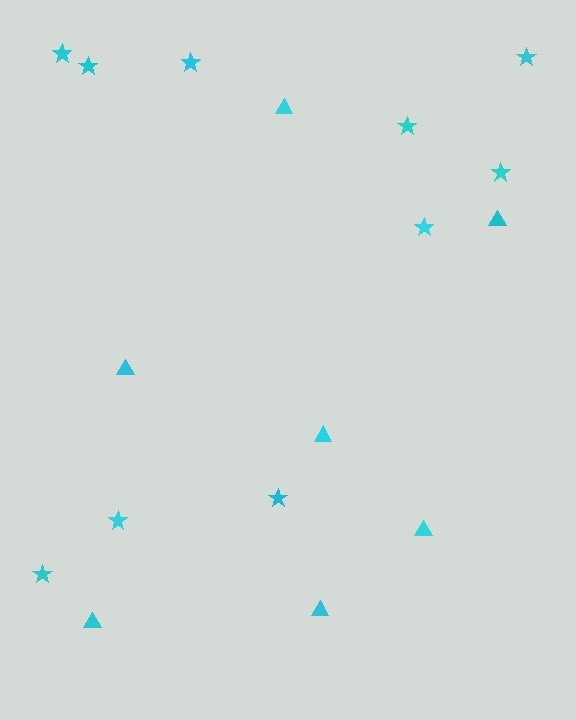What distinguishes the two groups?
There are 2 groups: one group of stars (10) and one group of triangles (7).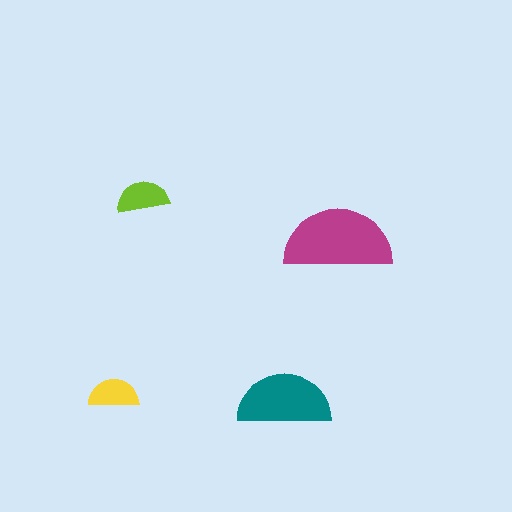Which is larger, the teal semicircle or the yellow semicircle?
The teal one.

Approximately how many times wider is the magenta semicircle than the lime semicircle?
About 2 times wider.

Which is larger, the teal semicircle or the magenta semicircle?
The magenta one.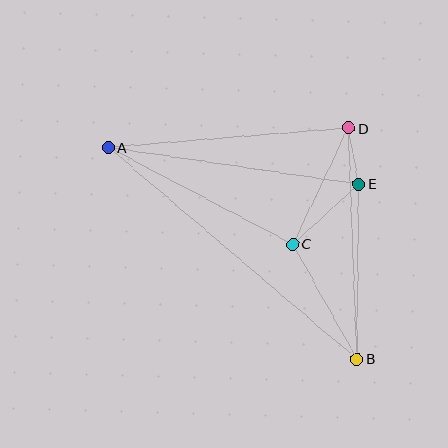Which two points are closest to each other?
Points D and E are closest to each other.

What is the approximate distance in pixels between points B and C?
The distance between B and C is approximately 132 pixels.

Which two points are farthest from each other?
Points A and B are farthest from each other.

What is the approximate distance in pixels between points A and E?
The distance between A and E is approximately 253 pixels.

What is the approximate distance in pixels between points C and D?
The distance between C and D is approximately 129 pixels.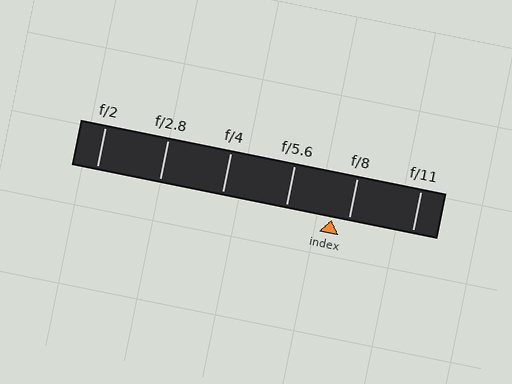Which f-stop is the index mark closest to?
The index mark is closest to f/8.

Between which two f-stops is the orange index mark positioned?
The index mark is between f/5.6 and f/8.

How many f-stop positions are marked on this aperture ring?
There are 6 f-stop positions marked.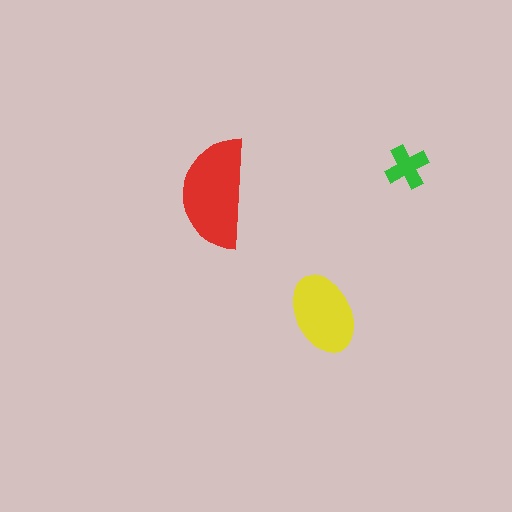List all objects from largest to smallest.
The red semicircle, the yellow ellipse, the green cross.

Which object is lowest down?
The yellow ellipse is bottommost.